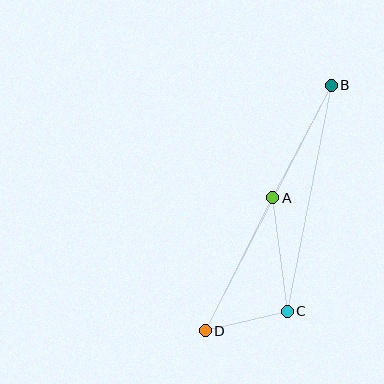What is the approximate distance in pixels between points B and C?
The distance between B and C is approximately 230 pixels.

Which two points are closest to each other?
Points C and D are closest to each other.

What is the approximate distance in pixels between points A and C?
The distance between A and C is approximately 114 pixels.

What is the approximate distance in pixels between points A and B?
The distance between A and B is approximately 127 pixels.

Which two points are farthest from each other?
Points B and D are farthest from each other.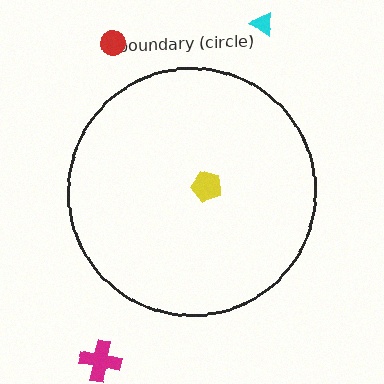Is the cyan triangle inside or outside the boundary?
Outside.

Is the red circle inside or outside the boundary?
Outside.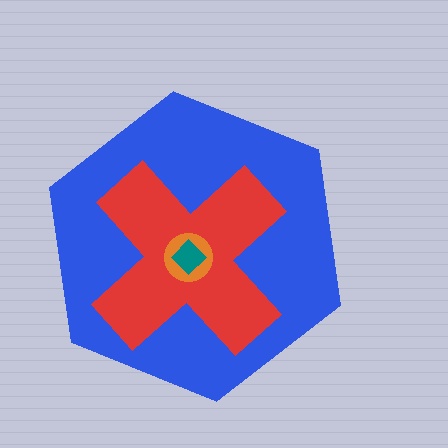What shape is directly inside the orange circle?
The teal diamond.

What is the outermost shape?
The blue hexagon.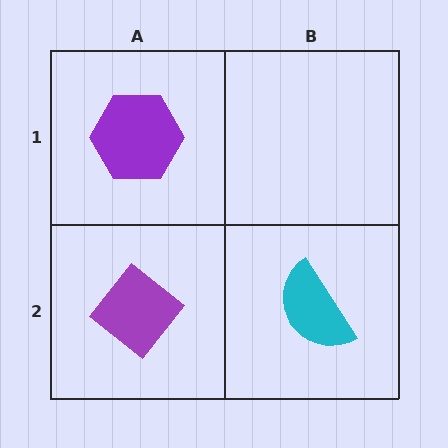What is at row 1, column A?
A purple hexagon.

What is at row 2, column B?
A cyan semicircle.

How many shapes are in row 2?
2 shapes.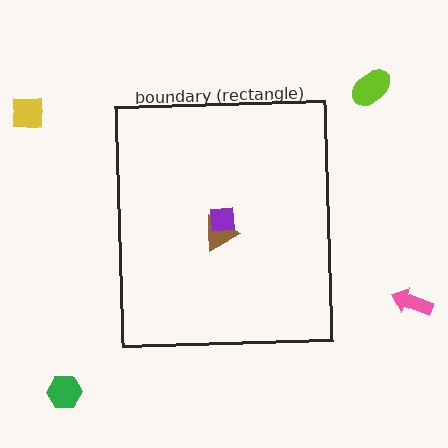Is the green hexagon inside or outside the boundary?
Outside.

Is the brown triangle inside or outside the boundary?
Inside.